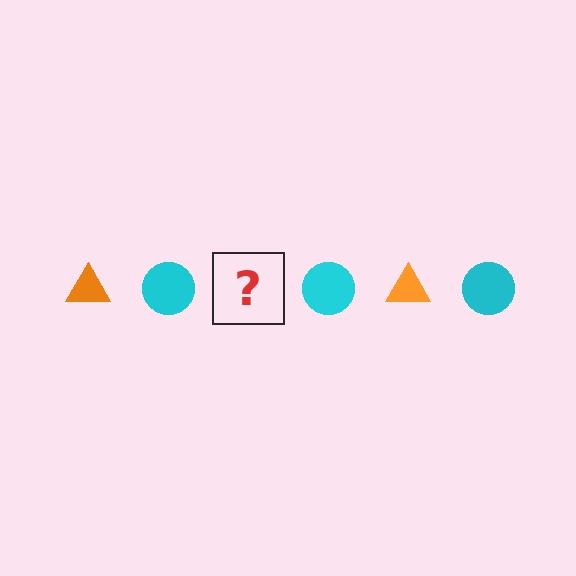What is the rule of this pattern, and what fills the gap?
The rule is that the pattern alternates between orange triangle and cyan circle. The gap should be filled with an orange triangle.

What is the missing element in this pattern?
The missing element is an orange triangle.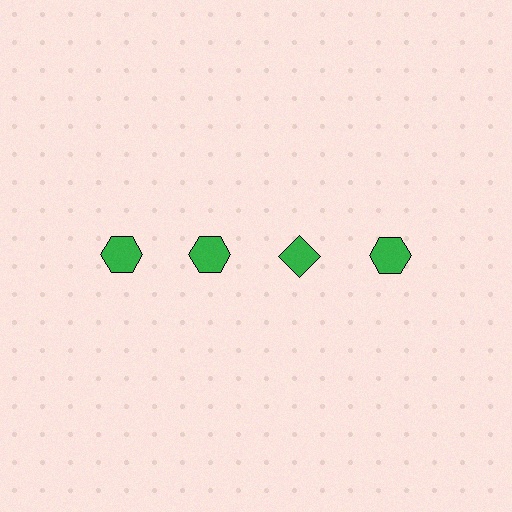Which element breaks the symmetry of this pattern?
The green diamond in the top row, center column breaks the symmetry. All other shapes are green hexagons.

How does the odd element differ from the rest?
It has a different shape: diamond instead of hexagon.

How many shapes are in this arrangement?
There are 4 shapes arranged in a grid pattern.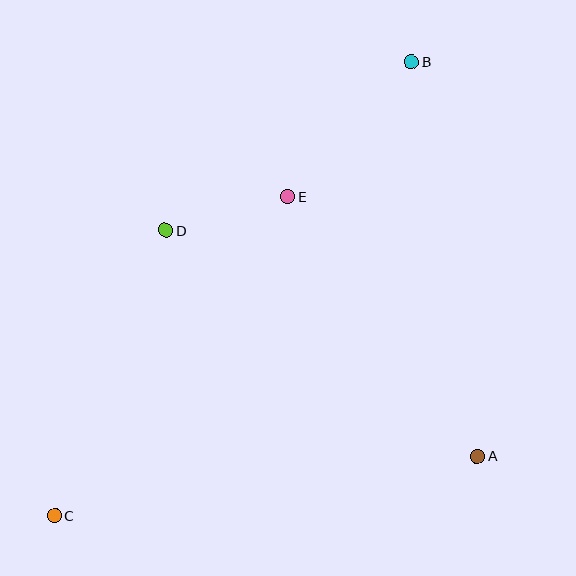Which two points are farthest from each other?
Points B and C are farthest from each other.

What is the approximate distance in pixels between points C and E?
The distance between C and E is approximately 395 pixels.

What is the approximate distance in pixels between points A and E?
The distance between A and E is approximately 322 pixels.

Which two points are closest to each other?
Points D and E are closest to each other.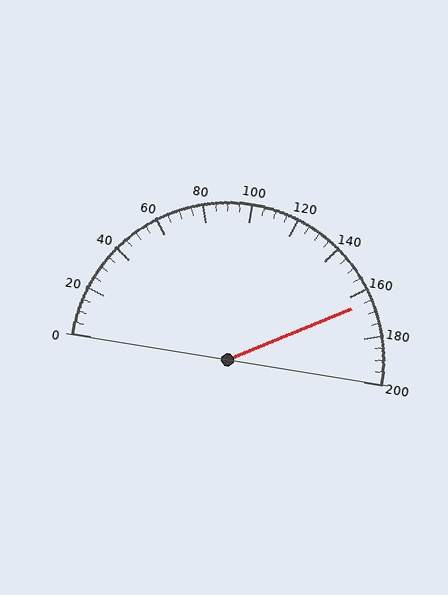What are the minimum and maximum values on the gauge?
The gauge ranges from 0 to 200.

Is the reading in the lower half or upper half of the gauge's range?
The reading is in the upper half of the range (0 to 200).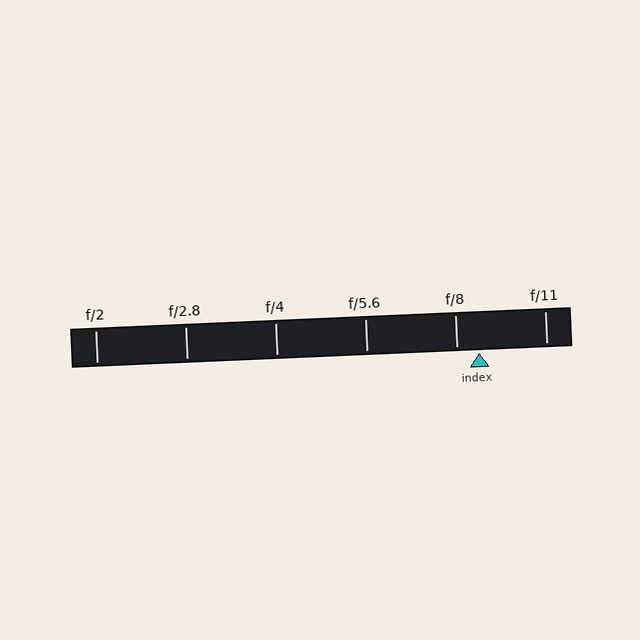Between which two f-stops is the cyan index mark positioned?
The index mark is between f/8 and f/11.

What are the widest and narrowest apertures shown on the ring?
The widest aperture shown is f/2 and the narrowest is f/11.